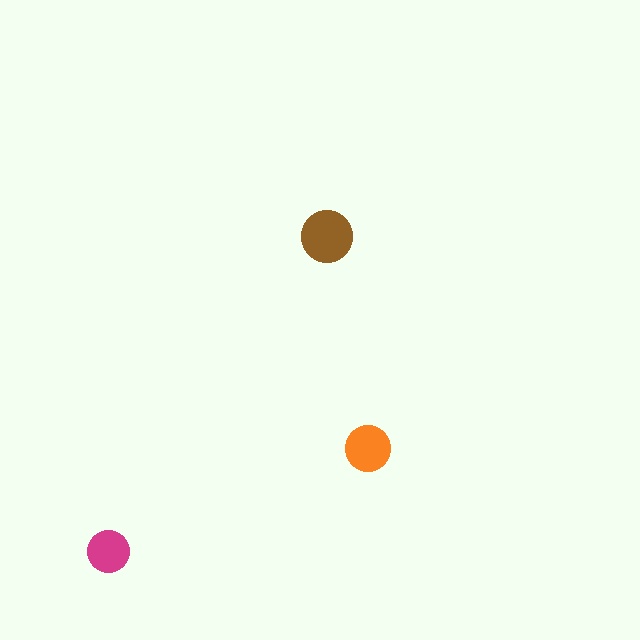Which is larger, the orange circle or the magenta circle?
The orange one.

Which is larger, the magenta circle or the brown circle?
The brown one.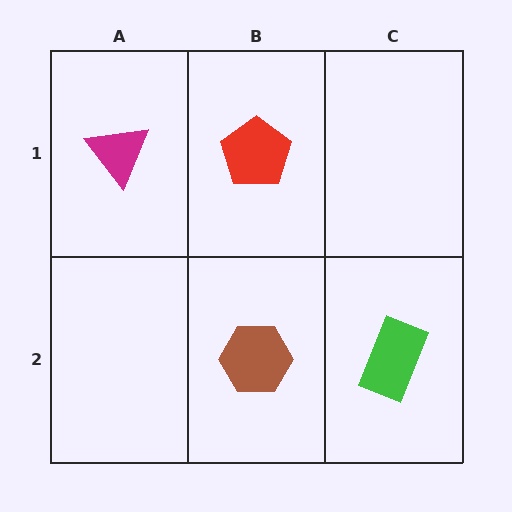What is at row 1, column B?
A red pentagon.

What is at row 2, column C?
A green rectangle.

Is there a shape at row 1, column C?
No, that cell is empty.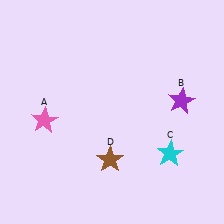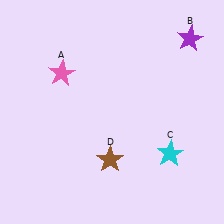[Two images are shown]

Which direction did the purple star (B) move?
The purple star (B) moved up.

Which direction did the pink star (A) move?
The pink star (A) moved up.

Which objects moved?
The objects that moved are: the pink star (A), the purple star (B).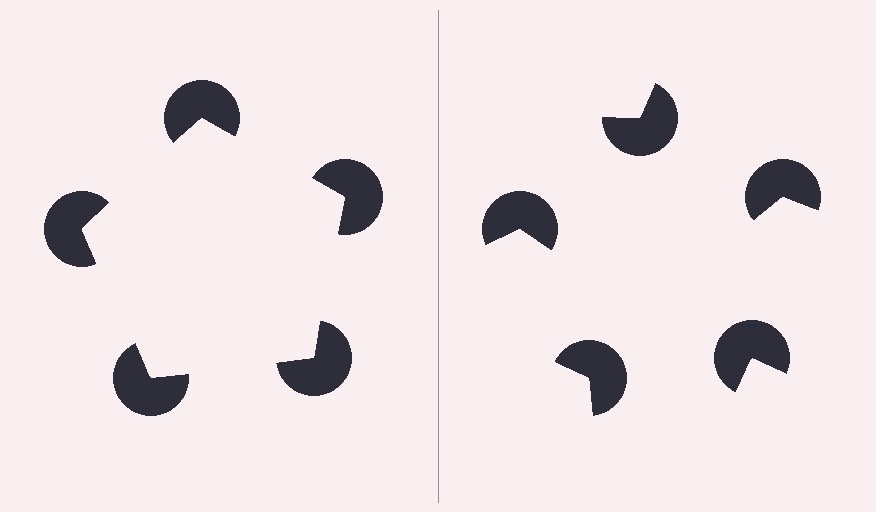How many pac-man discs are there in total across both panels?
10 — 5 on each side.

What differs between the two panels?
The pac-man discs are positioned identically on both sides; only the wedge orientations differ. On the left they align to a pentagon; on the right they are misaligned.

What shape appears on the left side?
An illusory pentagon.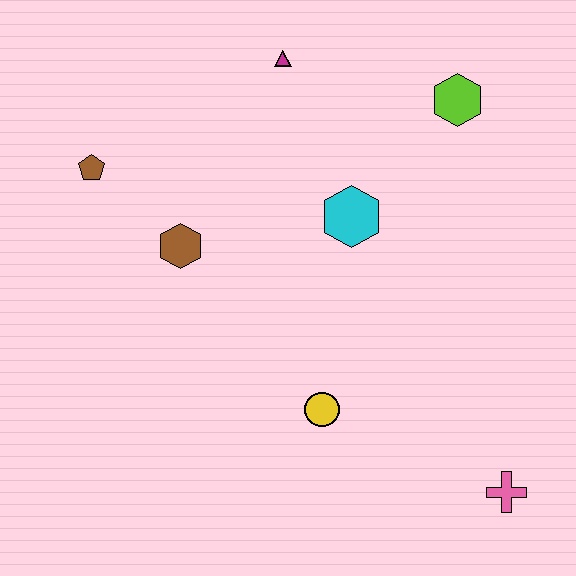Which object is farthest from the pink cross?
The brown pentagon is farthest from the pink cross.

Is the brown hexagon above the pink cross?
Yes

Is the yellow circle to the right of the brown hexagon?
Yes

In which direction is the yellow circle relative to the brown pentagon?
The yellow circle is below the brown pentagon.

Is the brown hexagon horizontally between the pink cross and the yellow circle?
No